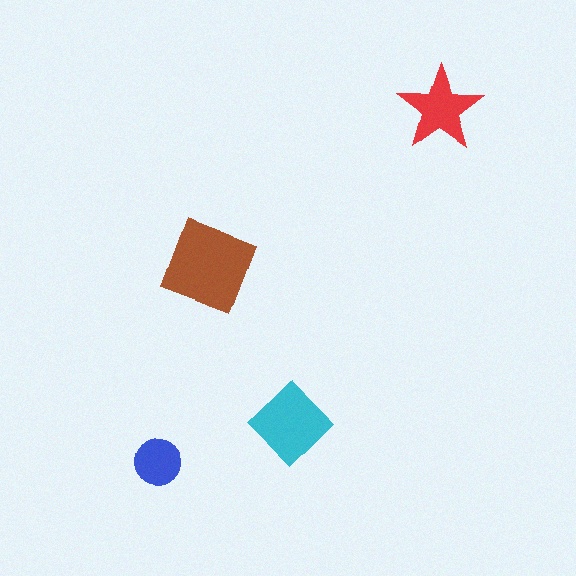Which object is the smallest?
The blue circle.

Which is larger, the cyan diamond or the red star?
The cyan diamond.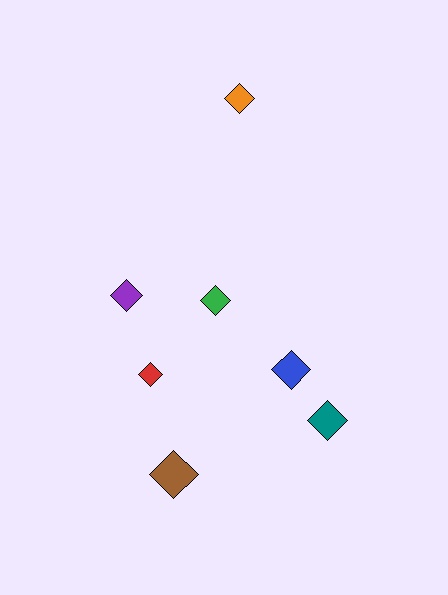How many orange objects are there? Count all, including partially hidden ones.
There is 1 orange object.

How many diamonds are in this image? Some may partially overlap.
There are 7 diamonds.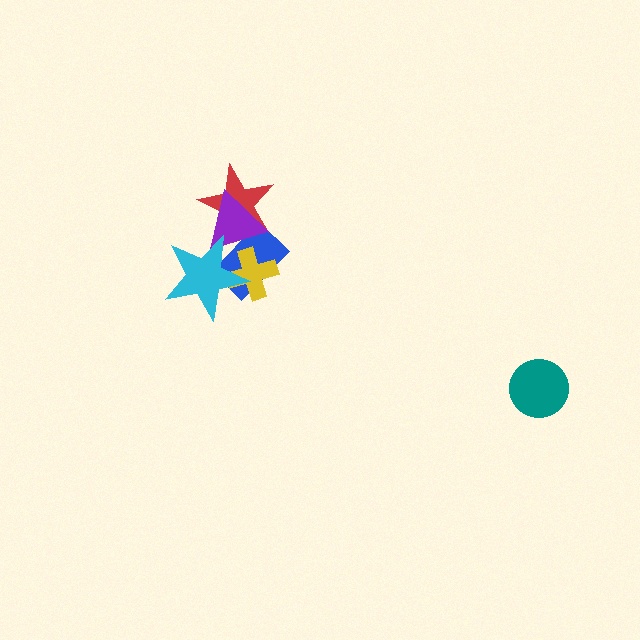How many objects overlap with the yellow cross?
3 objects overlap with the yellow cross.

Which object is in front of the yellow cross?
The cyan star is in front of the yellow cross.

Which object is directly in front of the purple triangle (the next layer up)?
The yellow cross is directly in front of the purple triangle.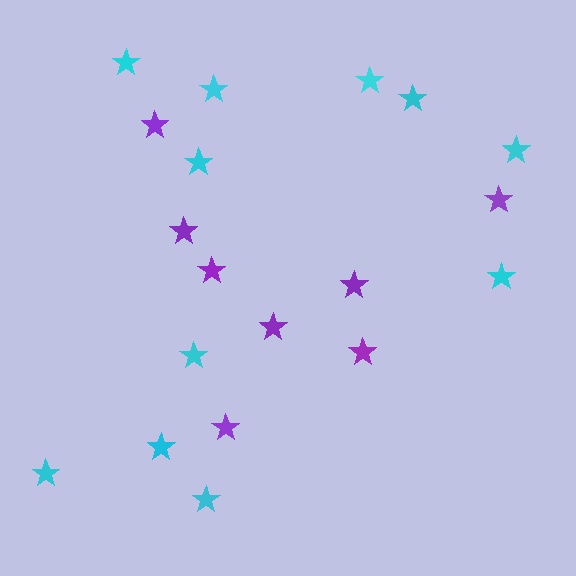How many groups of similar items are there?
There are 2 groups: one group of purple stars (8) and one group of cyan stars (11).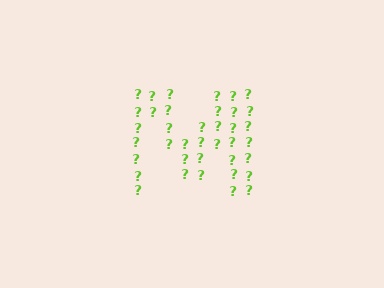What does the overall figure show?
The overall figure shows the letter M.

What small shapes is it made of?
It is made of small question marks.